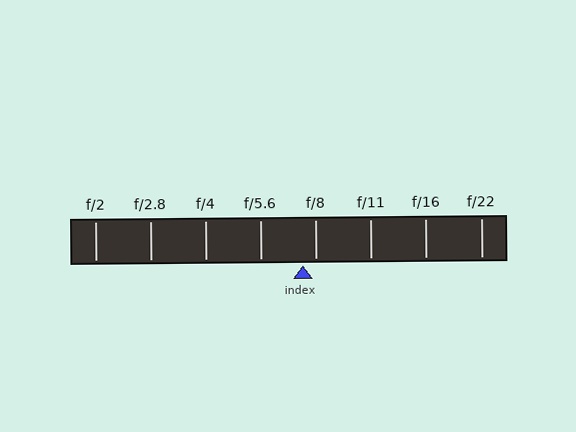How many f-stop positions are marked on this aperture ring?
There are 8 f-stop positions marked.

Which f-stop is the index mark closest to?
The index mark is closest to f/8.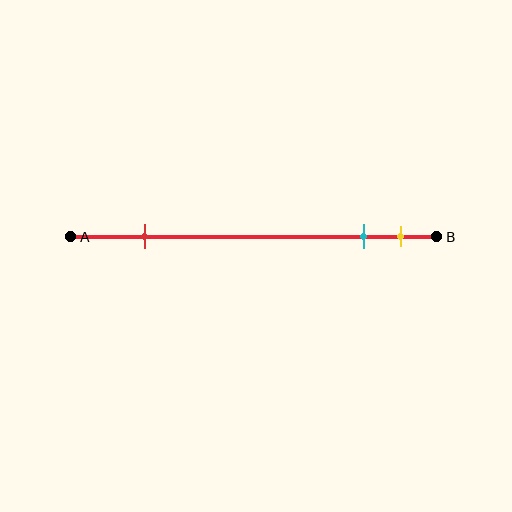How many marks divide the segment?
There are 3 marks dividing the segment.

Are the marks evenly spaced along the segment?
No, the marks are not evenly spaced.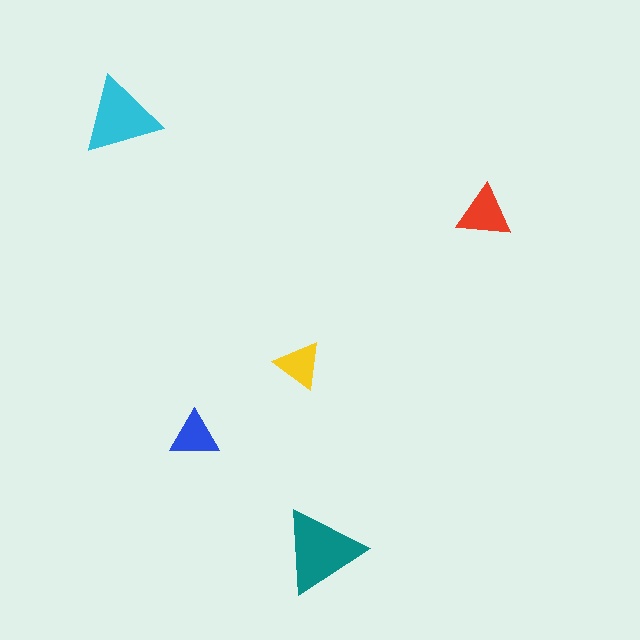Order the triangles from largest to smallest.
the teal one, the cyan one, the red one, the blue one, the yellow one.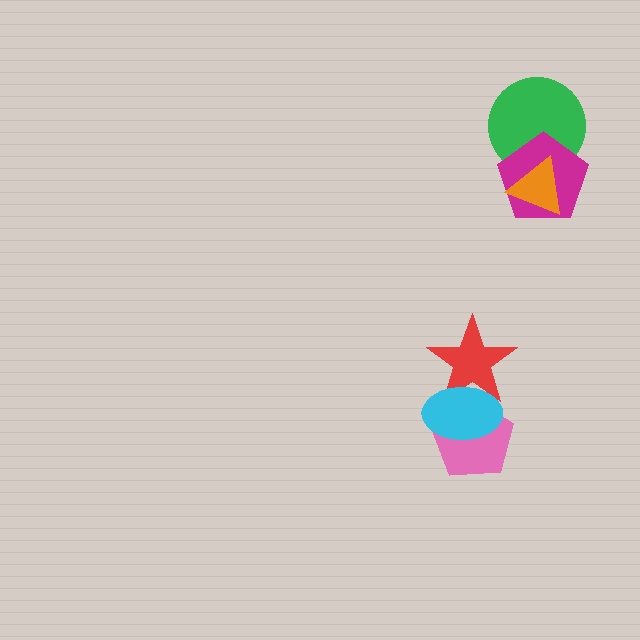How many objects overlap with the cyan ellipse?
2 objects overlap with the cyan ellipse.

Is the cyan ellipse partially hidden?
No, no other shape covers it.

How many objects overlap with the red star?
2 objects overlap with the red star.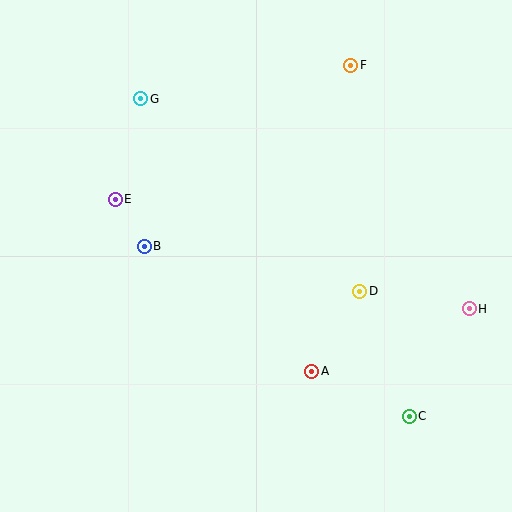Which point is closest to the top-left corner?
Point G is closest to the top-left corner.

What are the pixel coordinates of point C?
Point C is at (409, 416).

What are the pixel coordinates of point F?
Point F is at (351, 65).